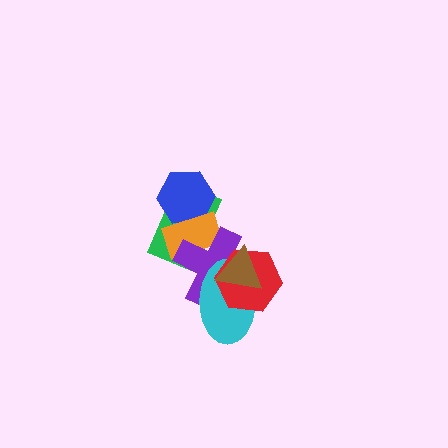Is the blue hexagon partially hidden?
Yes, it is partially covered by another shape.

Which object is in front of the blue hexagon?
The orange rectangle is in front of the blue hexagon.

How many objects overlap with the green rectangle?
3 objects overlap with the green rectangle.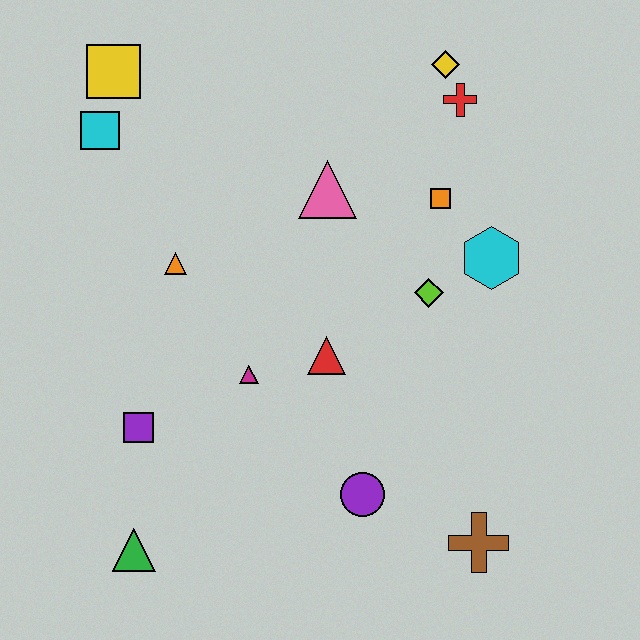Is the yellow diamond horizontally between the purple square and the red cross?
Yes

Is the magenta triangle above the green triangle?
Yes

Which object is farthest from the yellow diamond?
The green triangle is farthest from the yellow diamond.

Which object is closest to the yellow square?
The cyan square is closest to the yellow square.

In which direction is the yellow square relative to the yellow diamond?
The yellow square is to the left of the yellow diamond.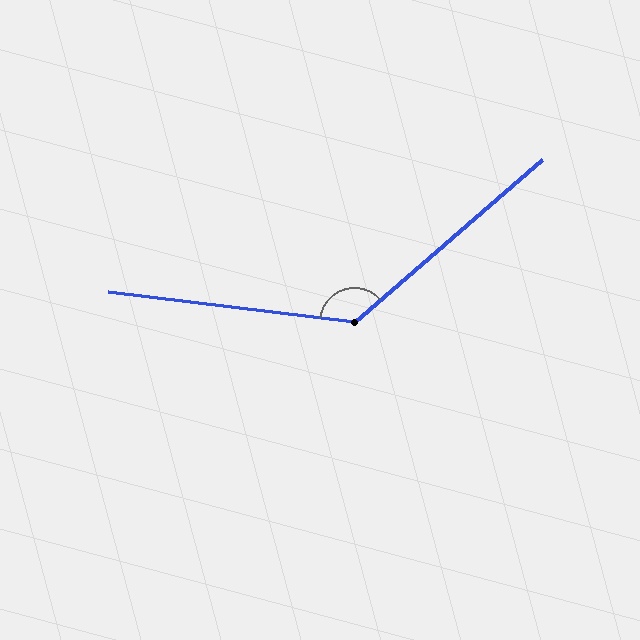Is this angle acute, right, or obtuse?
It is obtuse.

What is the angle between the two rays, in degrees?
Approximately 132 degrees.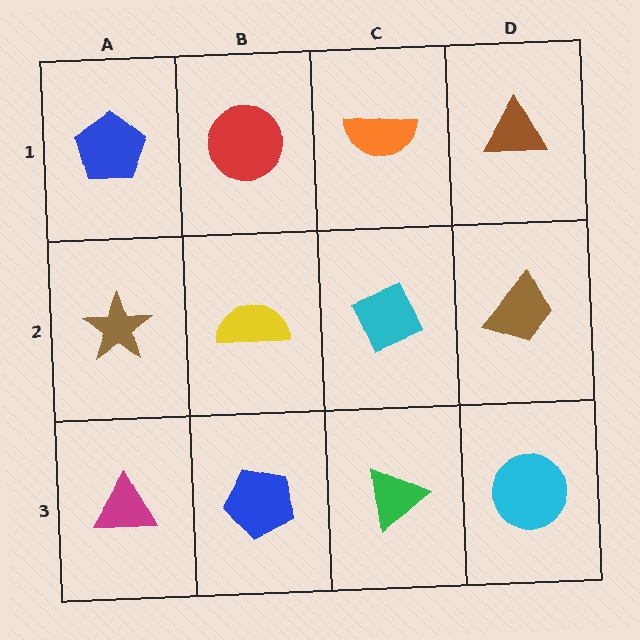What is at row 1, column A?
A blue pentagon.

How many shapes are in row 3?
4 shapes.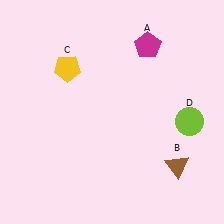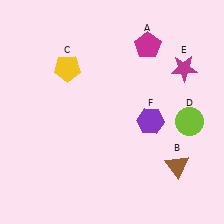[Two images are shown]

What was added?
A magenta star (E), a purple hexagon (F) were added in Image 2.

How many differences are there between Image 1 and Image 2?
There are 2 differences between the two images.